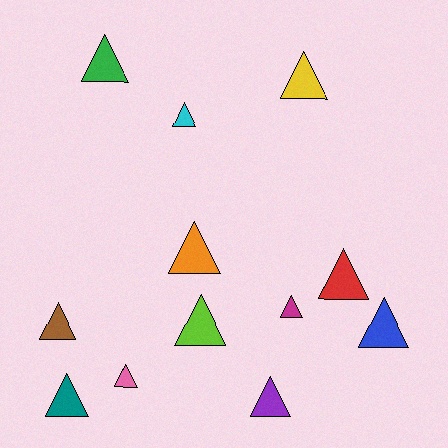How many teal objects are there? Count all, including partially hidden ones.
There is 1 teal object.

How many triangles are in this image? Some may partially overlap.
There are 12 triangles.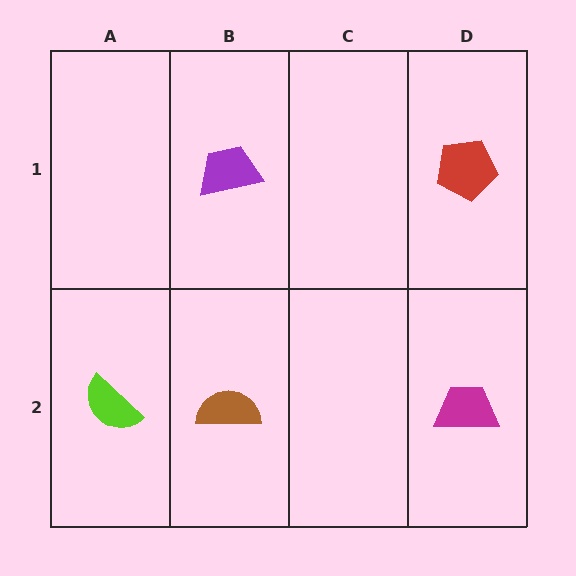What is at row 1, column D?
A red pentagon.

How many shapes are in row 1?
2 shapes.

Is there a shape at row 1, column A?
No, that cell is empty.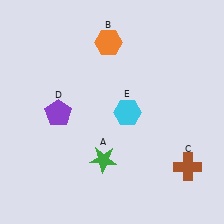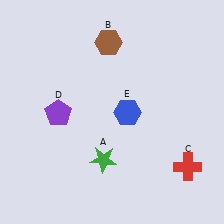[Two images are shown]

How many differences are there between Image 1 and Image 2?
There are 3 differences between the two images.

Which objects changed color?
B changed from orange to brown. C changed from brown to red. E changed from cyan to blue.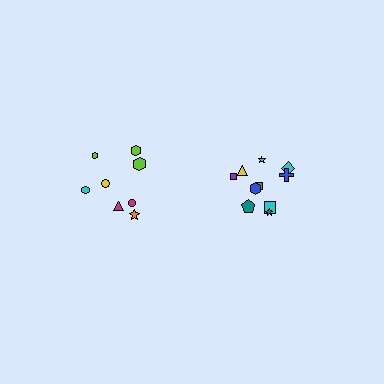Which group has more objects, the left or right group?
The right group.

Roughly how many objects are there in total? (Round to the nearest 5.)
Roughly 20 objects in total.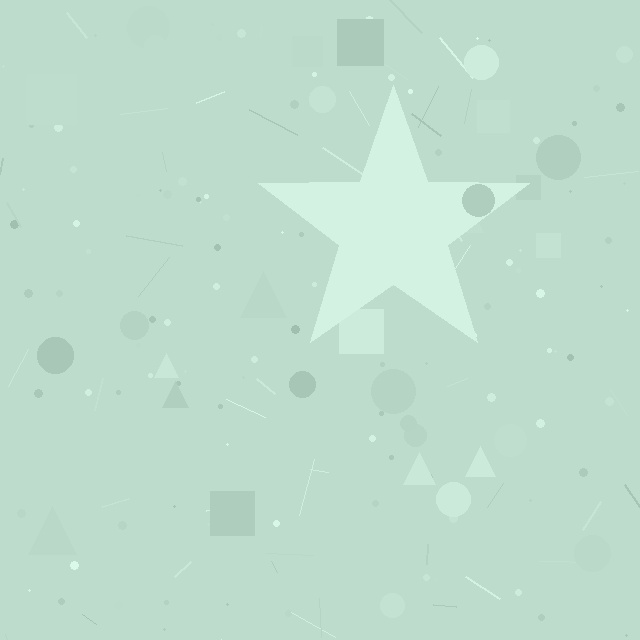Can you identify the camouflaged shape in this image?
The camouflaged shape is a star.